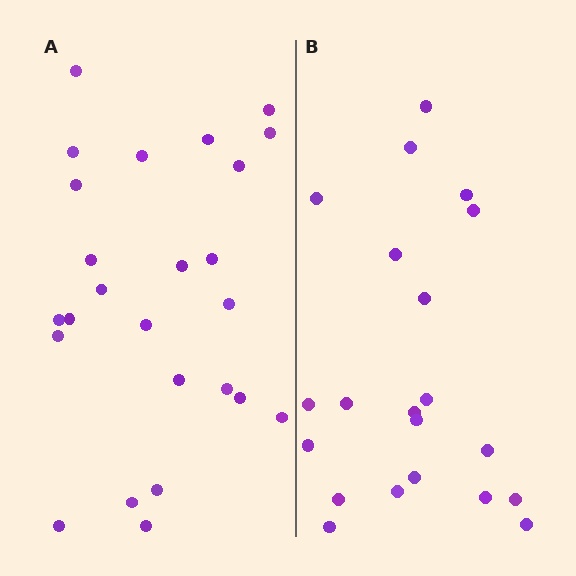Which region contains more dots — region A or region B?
Region A (the left region) has more dots.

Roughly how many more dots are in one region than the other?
Region A has about 4 more dots than region B.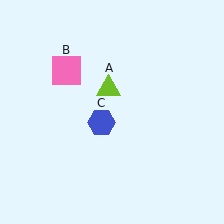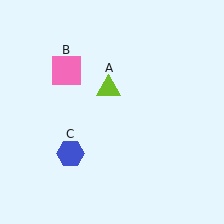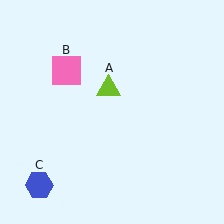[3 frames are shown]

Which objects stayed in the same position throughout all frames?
Lime triangle (object A) and pink square (object B) remained stationary.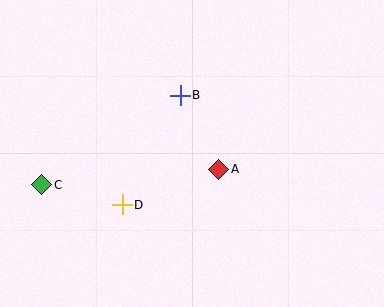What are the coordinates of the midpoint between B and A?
The midpoint between B and A is at (200, 132).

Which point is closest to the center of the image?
Point A at (219, 169) is closest to the center.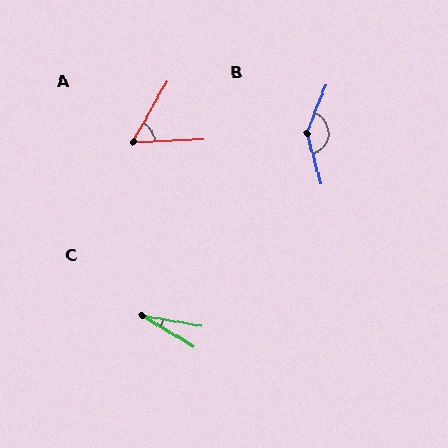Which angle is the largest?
B, at approximately 143 degrees.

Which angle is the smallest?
C, at approximately 21 degrees.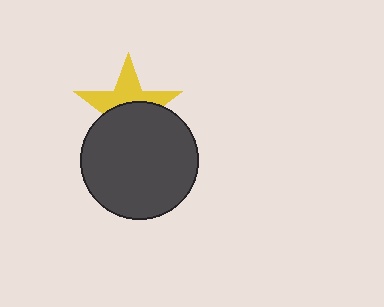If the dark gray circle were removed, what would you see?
You would see the complete yellow star.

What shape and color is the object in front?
The object in front is a dark gray circle.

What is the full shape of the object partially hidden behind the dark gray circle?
The partially hidden object is a yellow star.